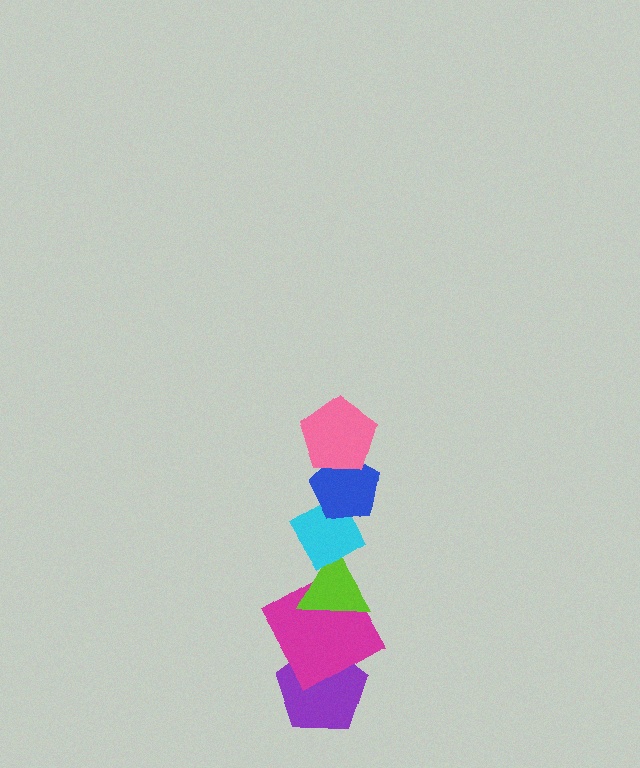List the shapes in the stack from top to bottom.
From top to bottom: the pink pentagon, the blue pentagon, the cyan diamond, the lime triangle, the magenta square, the purple pentagon.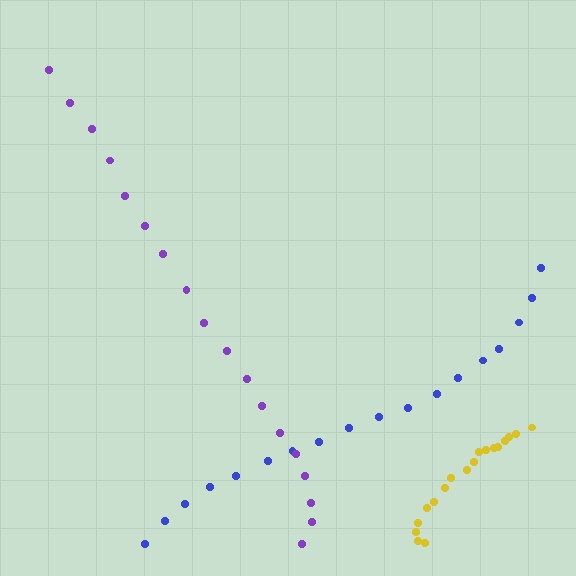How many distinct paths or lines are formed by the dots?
There are 3 distinct paths.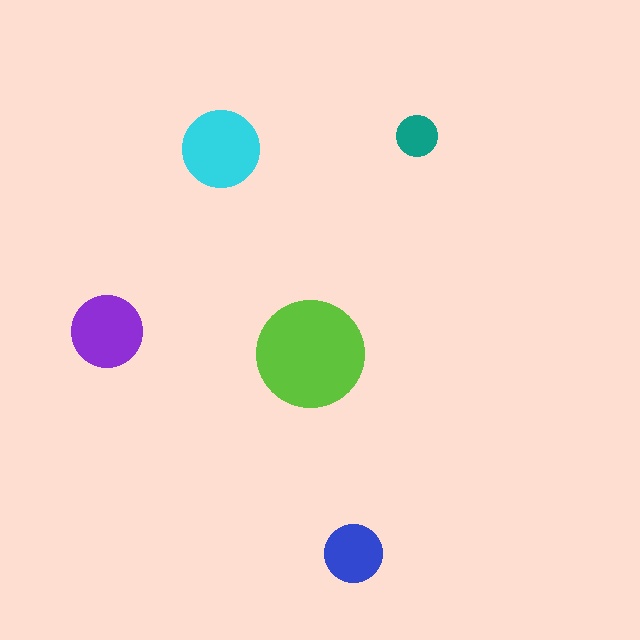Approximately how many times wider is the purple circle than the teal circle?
About 1.5 times wider.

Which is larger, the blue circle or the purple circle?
The purple one.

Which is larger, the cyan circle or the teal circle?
The cyan one.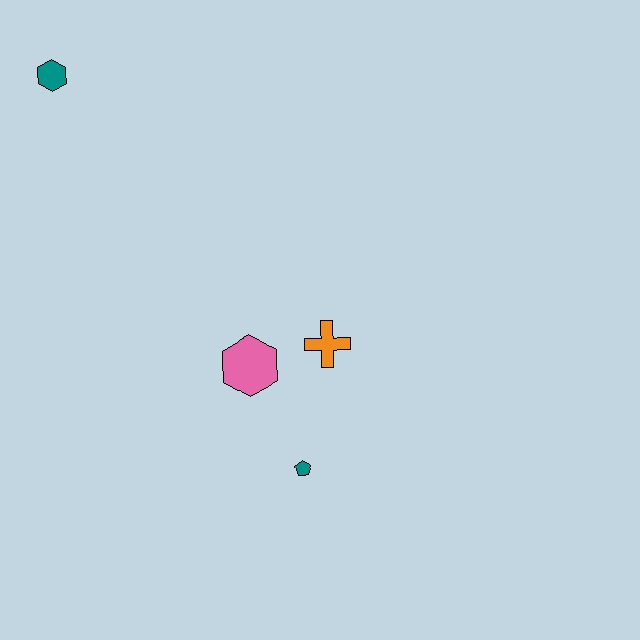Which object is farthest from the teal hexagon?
The teal pentagon is farthest from the teal hexagon.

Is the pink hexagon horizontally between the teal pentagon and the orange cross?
No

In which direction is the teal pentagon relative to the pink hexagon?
The teal pentagon is below the pink hexagon.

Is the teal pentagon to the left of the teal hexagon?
No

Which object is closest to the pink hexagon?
The orange cross is closest to the pink hexagon.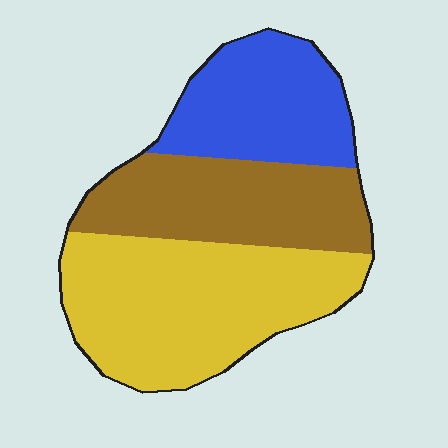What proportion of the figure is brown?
Brown takes up about one third (1/3) of the figure.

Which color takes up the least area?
Blue, at roughly 25%.